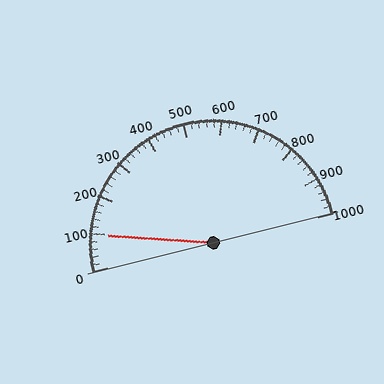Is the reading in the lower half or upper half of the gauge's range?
The reading is in the lower half of the range (0 to 1000).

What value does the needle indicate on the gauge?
The needle indicates approximately 100.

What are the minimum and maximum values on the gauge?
The gauge ranges from 0 to 1000.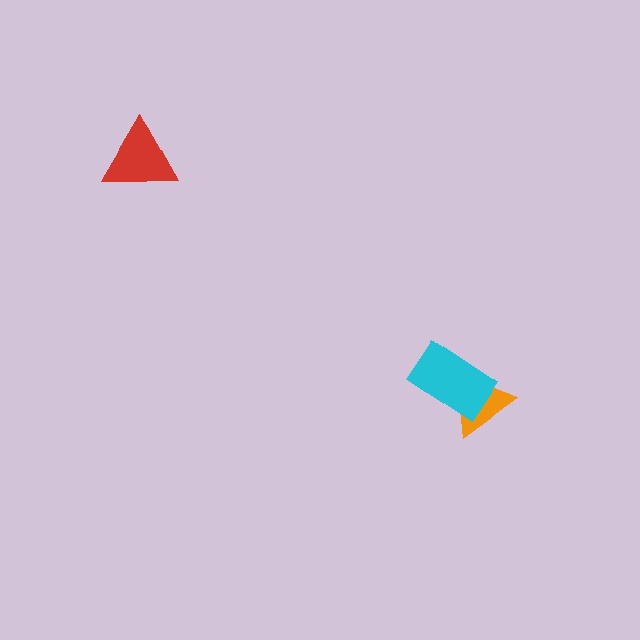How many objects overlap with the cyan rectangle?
1 object overlaps with the cyan rectangle.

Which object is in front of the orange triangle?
The cyan rectangle is in front of the orange triangle.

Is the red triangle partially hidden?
No, no other shape covers it.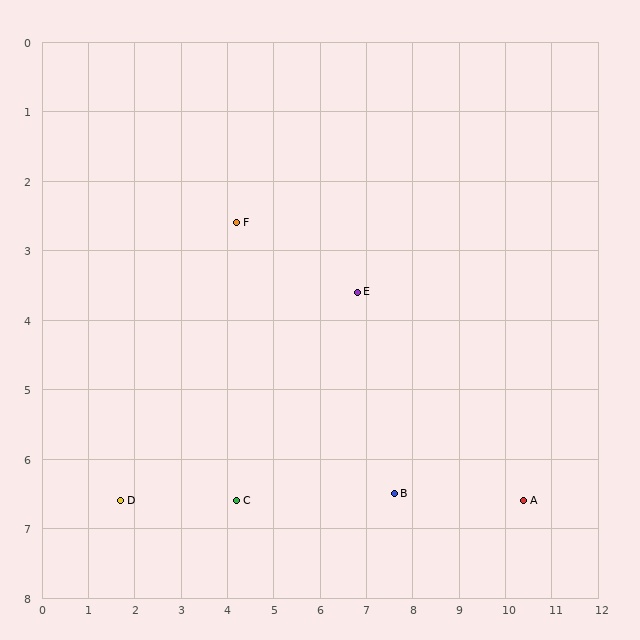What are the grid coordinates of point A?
Point A is at approximately (10.4, 6.6).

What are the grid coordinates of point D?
Point D is at approximately (1.7, 6.6).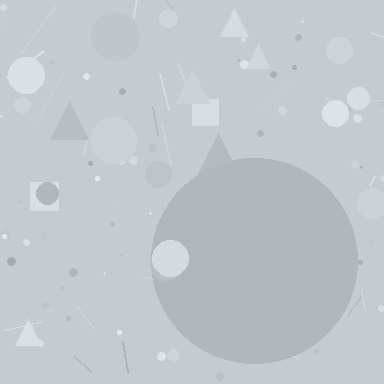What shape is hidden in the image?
A circle is hidden in the image.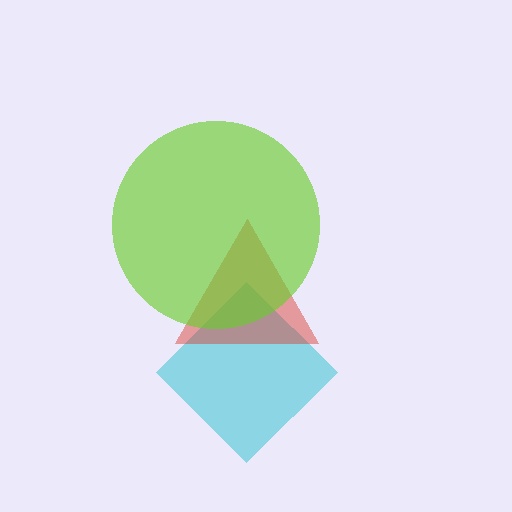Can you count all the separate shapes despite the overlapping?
Yes, there are 3 separate shapes.